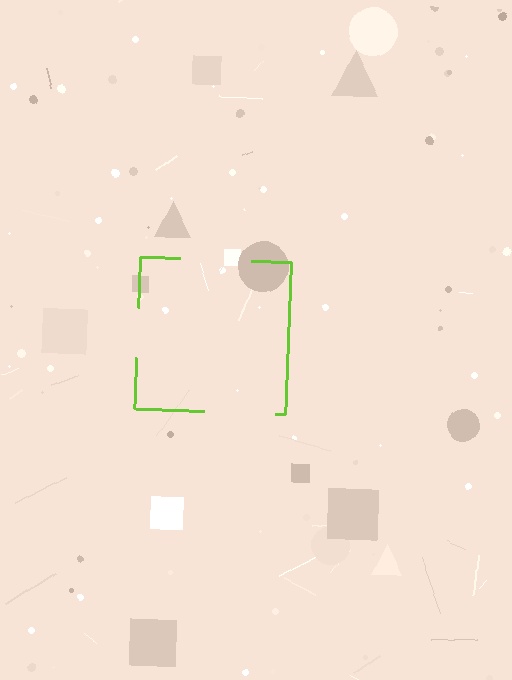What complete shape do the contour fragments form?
The contour fragments form a square.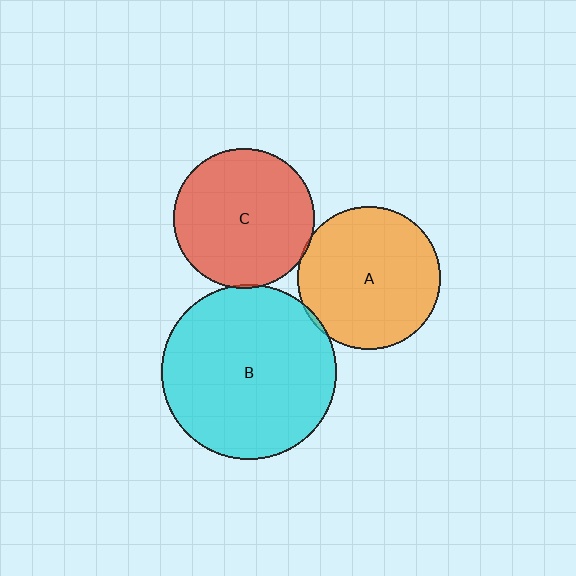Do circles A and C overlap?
Yes.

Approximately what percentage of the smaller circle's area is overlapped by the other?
Approximately 5%.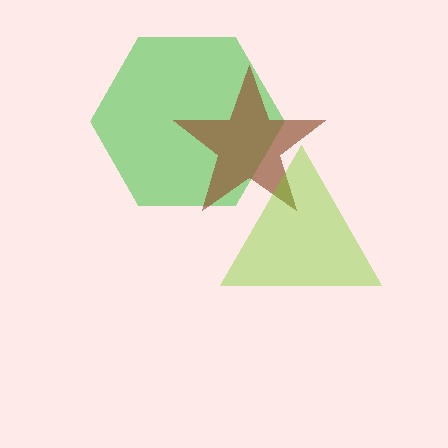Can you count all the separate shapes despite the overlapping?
Yes, there are 3 separate shapes.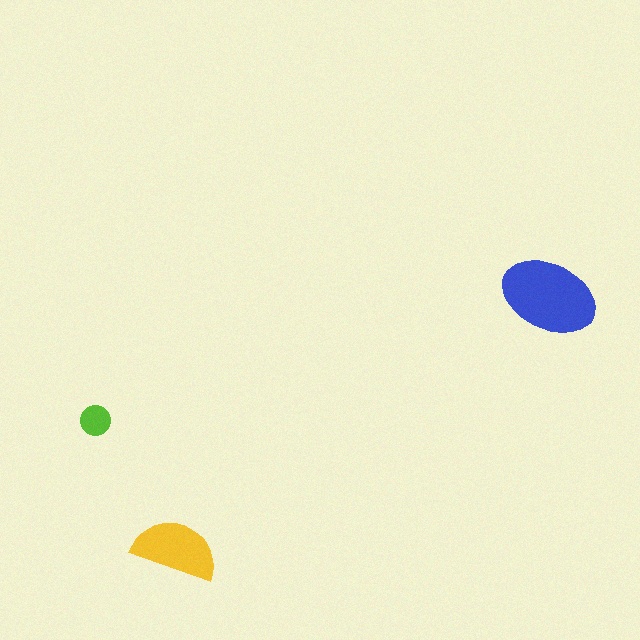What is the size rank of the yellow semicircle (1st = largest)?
2nd.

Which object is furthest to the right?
The blue ellipse is rightmost.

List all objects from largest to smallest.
The blue ellipse, the yellow semicircle, the lime circle.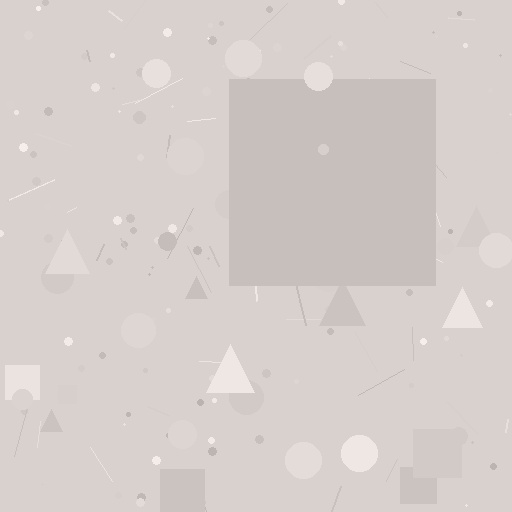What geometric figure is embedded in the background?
A square is embedded in the background.